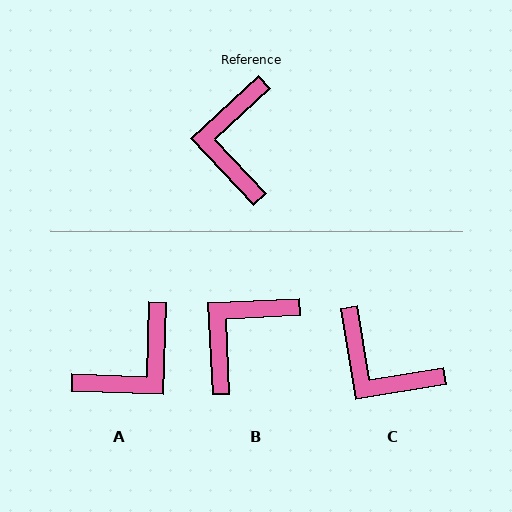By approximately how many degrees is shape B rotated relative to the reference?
Approximately 40 degrees clockwise.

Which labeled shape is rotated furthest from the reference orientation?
A, about 135 degrees away.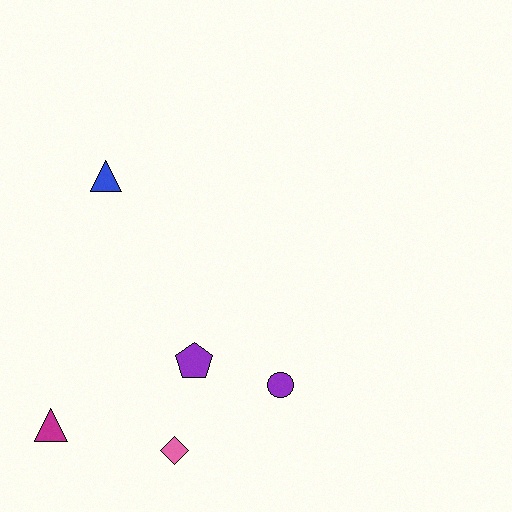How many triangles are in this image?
There are 2 triangles.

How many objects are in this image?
There are 5 objects.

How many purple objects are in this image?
There are 2 purple objects.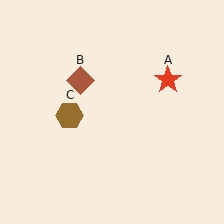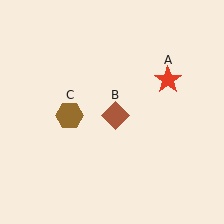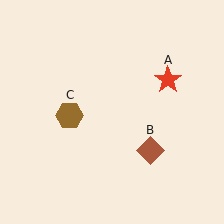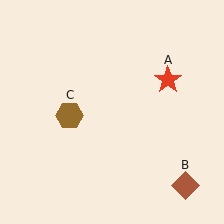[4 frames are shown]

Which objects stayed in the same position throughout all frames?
Red star (object A) and brown hexagon (object C) remained stationary.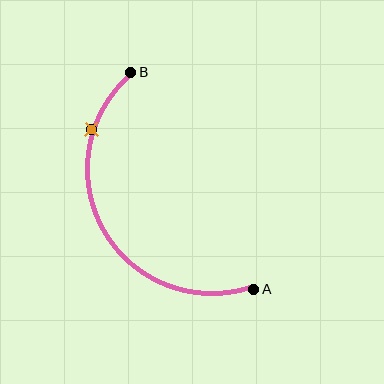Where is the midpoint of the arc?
The arc midpoint is the point on the curve farthest from the straight line joining A and B. It sits to the left of that line.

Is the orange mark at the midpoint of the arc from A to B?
No. The orange mark lies on the arc but is closer to endpoint B. The arc midpoint would be at the point on the curve equidistant along the arc from both A and B.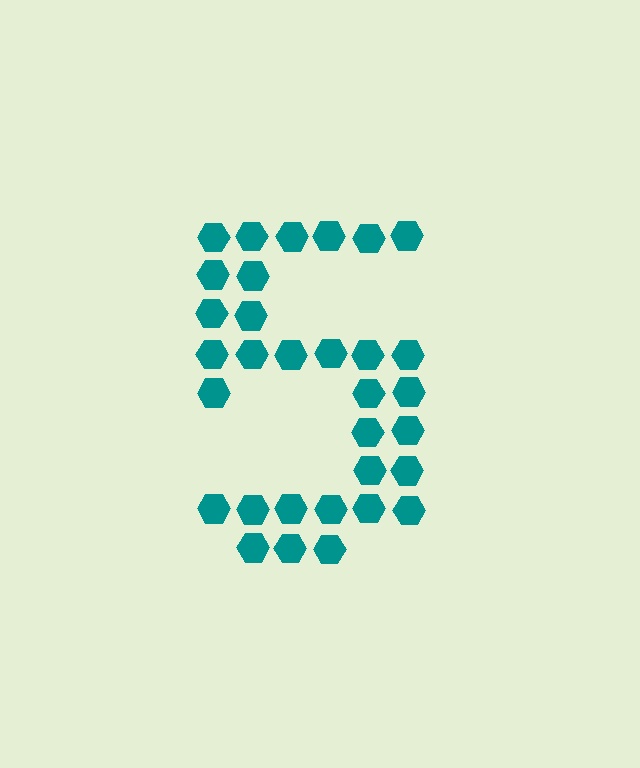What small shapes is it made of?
It is made of small hexagons.